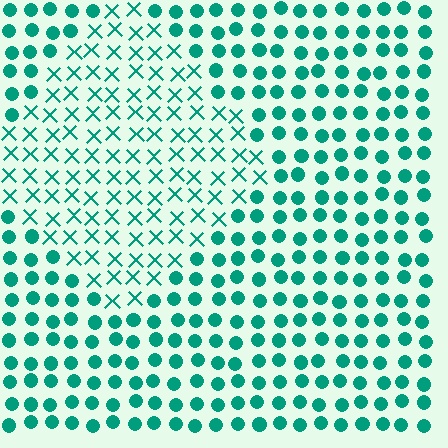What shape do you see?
I see a diamond.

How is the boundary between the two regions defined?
The boundary is defined by a change in element shape: X marks inside vs. circles outside. All elements share the same color and spacing.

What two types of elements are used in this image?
The image uses X marks inside the diamond region and circles outside it.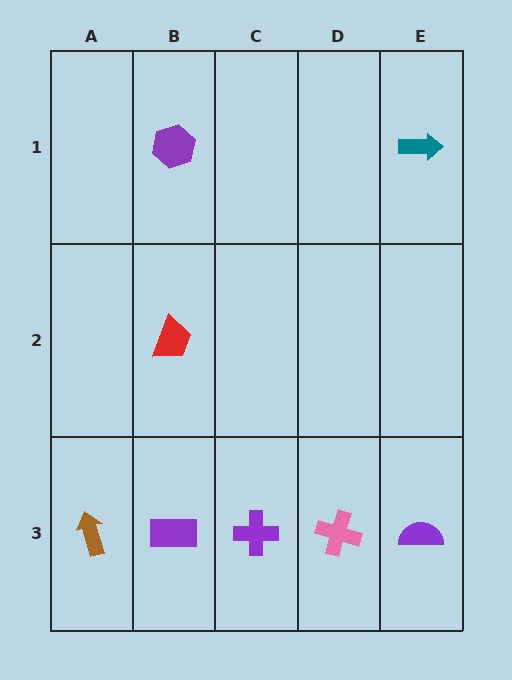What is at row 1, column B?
A purple hexagon.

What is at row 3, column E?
A purple semicircle.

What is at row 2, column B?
A red trapezoid.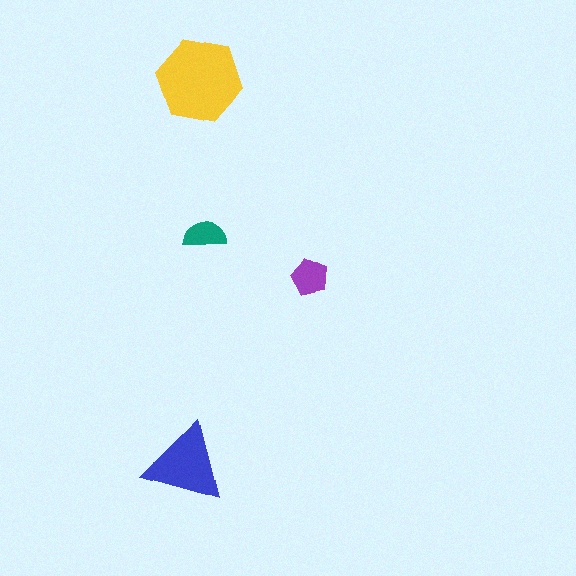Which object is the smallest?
The teal semicircle.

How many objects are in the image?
There are 4 objects in the image.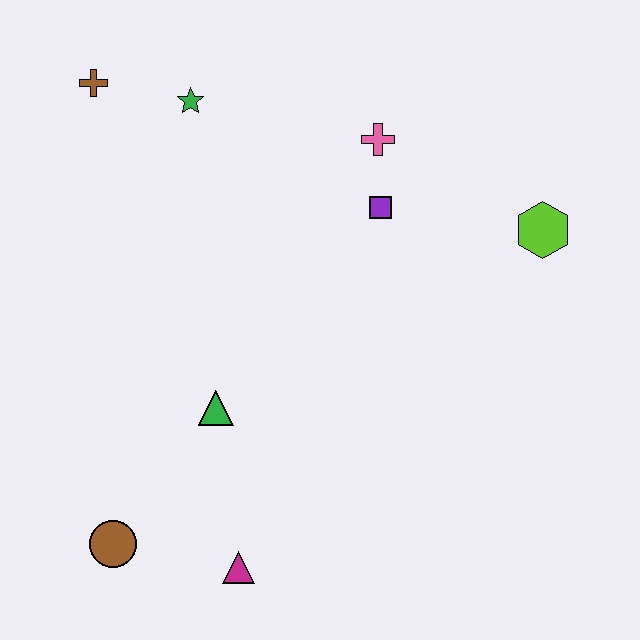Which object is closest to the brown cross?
The green star is closest to the brown cross.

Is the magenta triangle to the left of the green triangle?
No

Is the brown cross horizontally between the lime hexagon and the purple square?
No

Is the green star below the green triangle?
No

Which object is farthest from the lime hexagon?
The brown circle is farthest from the lime hexagon.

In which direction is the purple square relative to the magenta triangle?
The purple square is above the magenta triangle.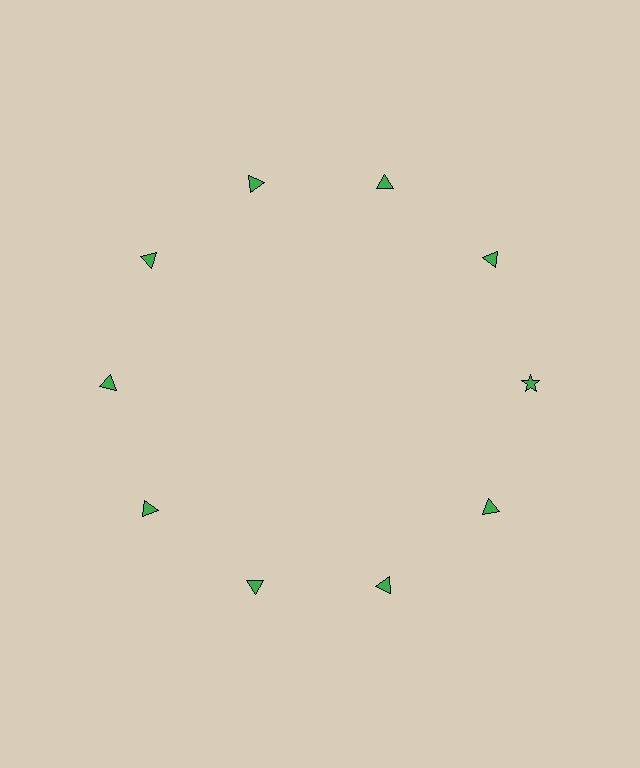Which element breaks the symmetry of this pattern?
The green star at roughly the 3 o'clock position breaks the symmetry. All other shapes are green triangles.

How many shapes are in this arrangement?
There are 10 shapes arranged in a ring pattern.